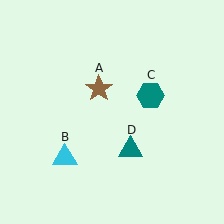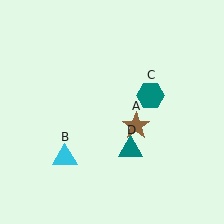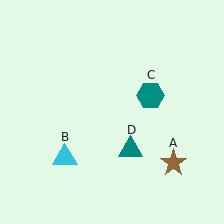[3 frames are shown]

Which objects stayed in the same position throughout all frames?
Cyan triangle (object B) and teal hexagon (object C) and teal triangle (object D) remained stationary.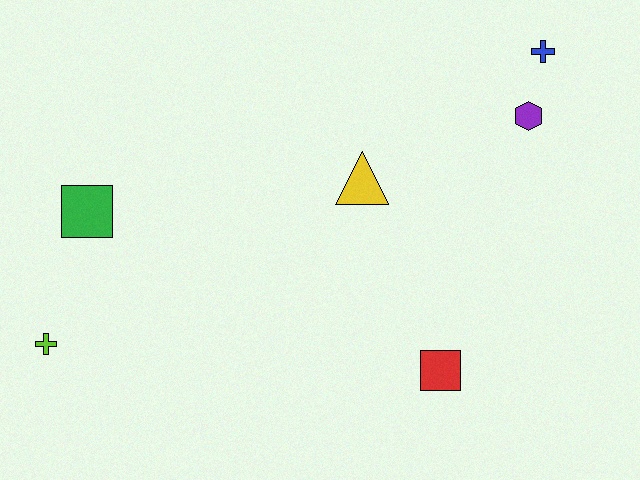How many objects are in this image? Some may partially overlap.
There are 6 objects.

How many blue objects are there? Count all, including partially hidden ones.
There is 1 blue object.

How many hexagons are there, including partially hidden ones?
There is 1 hexagon.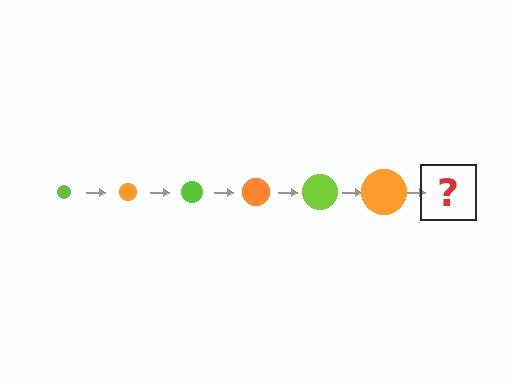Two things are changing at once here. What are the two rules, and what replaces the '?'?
The two rules are that the circle grows larger each step and the color cycles through lime and orange. The '?' should be a lime circle, larger than the previous one.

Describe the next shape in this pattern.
It should be a lime circle, larger than the previous one.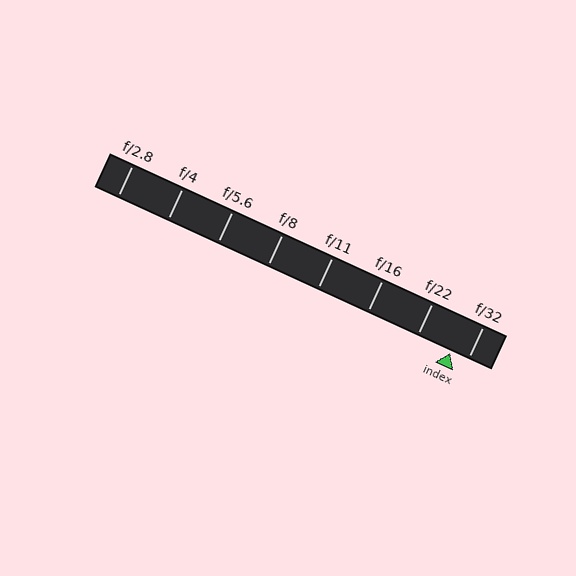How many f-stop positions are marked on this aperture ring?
There are 8 f-stop positions marked.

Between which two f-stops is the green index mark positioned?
The index mark is between f/22 and f/32.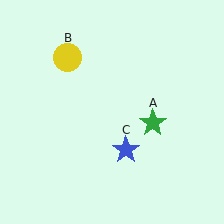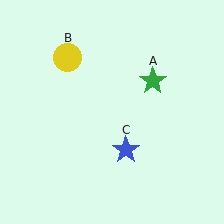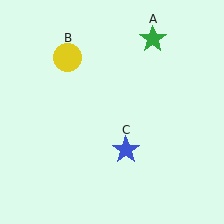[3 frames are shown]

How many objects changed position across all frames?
1 object changed position: green star (object A).